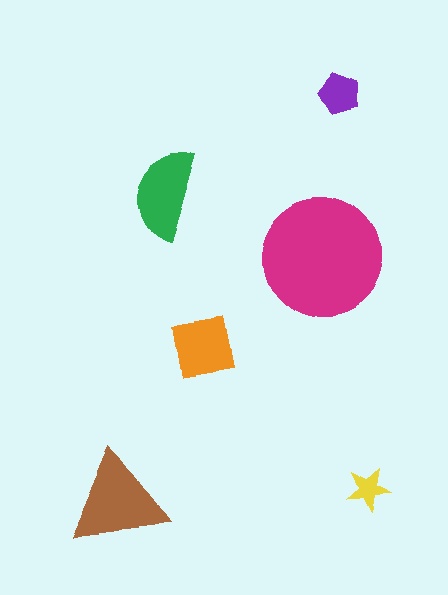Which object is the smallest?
The yellow star.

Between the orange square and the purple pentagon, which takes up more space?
The orange square.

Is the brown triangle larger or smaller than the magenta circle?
Smaller.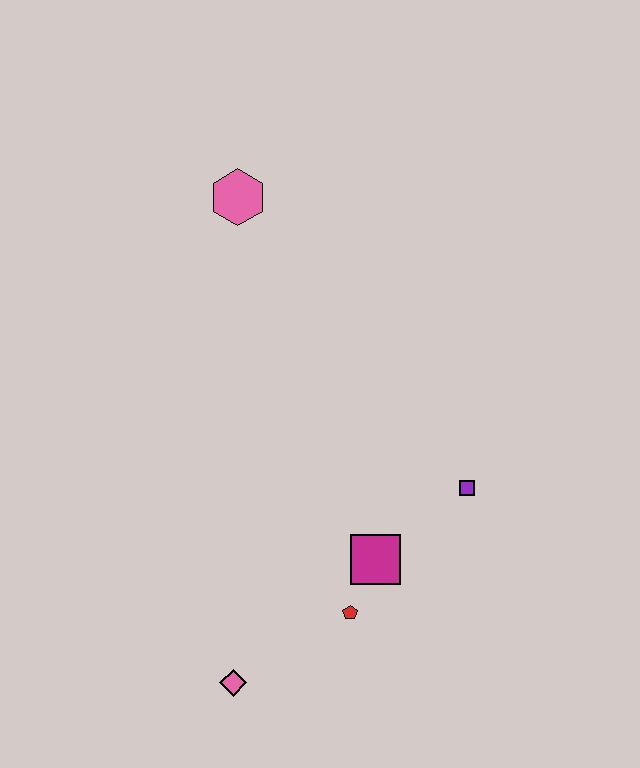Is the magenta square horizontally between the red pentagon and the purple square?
Yes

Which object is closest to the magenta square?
The red pentagon is closest to the magenta square.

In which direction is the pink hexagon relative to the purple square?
The pink hexagon is above the purple square.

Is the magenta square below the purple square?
Yes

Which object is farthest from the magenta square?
The pink hexagon is farthest from the magenta square.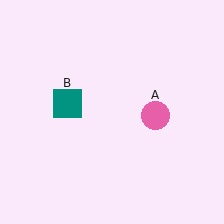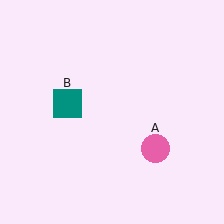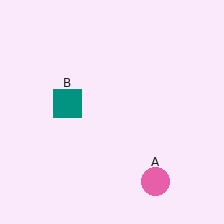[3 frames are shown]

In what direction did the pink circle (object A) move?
The pink circle (object A) moved down.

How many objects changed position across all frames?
1 object changed position: pink circle (object A).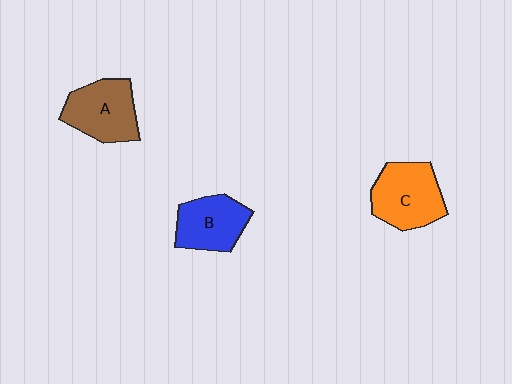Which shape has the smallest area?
Shape B (blue).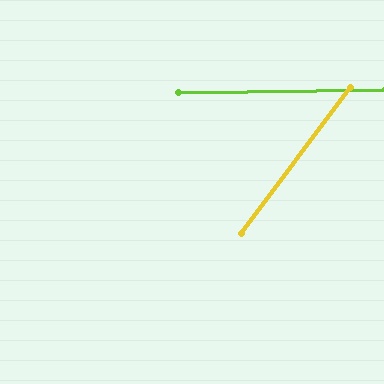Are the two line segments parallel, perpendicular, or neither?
Neither parallel nor perpendicular — they differ by about 52°.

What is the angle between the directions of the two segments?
Approximately 52 degrees.